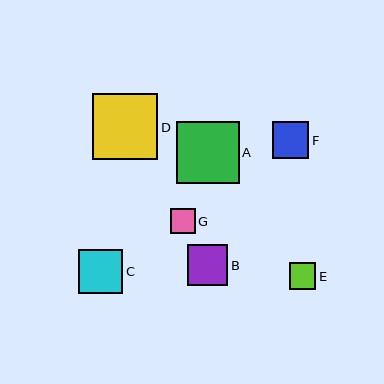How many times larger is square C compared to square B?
Square C is approximately 1.1 times the size of square B.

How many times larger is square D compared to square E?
Square D is approximately 2.4 times the size of square E.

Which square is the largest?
Square D is the largest with a size of approximately 65 pixels.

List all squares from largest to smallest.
From largest to smallest: D, A, C, B, F, E, G.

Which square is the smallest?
Square G is the smallest with a size of approximately 25 pixels.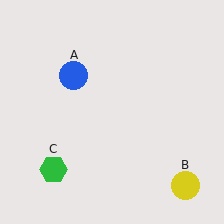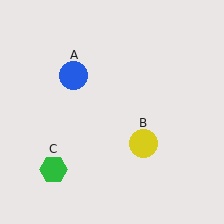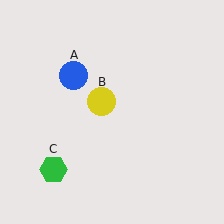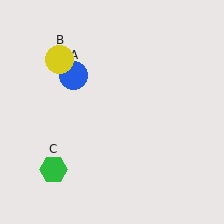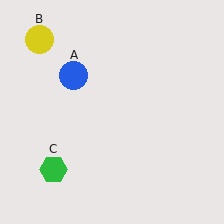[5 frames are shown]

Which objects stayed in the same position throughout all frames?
Blue circle (object A) and green hexagon (object C) remained stationary.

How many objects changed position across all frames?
1 object changed position: yellow circle (object B).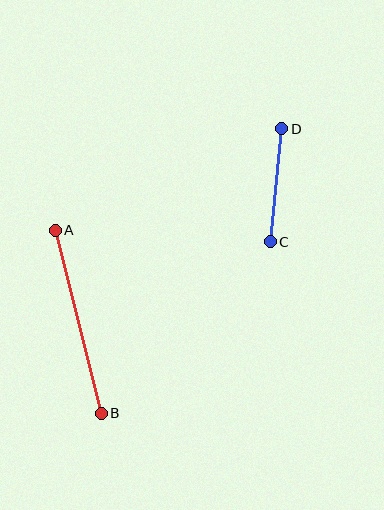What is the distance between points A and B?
The distance is approximately 189 pixels.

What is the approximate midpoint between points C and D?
The midpoint is at approximately (276, 185) pixels.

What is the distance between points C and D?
The distance is approximately 113 pixels.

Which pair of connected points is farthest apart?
Points A and B are farthest apart.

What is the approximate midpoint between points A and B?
The midpoint is at approximately (78, 322) pixels.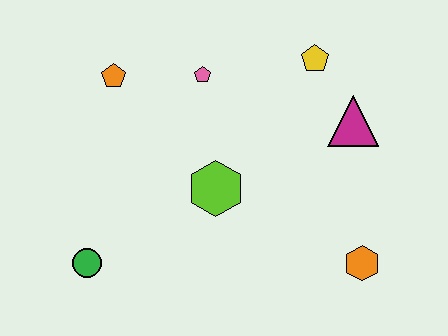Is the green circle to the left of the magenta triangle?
Yes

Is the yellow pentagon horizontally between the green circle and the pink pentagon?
No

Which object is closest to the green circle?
The lime hexagon is closest to the green circle.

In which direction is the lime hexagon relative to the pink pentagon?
The lime hexagon is below the pink pentagon.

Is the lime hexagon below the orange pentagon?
Yes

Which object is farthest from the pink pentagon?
The orange hexagon is farthest from the pink pentagon.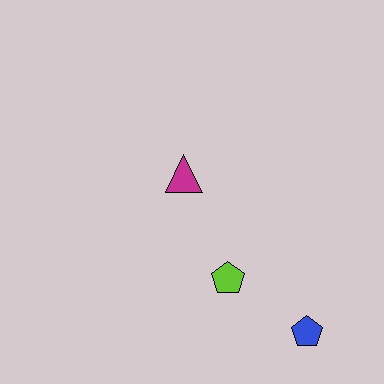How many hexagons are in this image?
There are no hexagons.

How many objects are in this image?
There are 3 objects.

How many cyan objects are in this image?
There are no cyan objects.